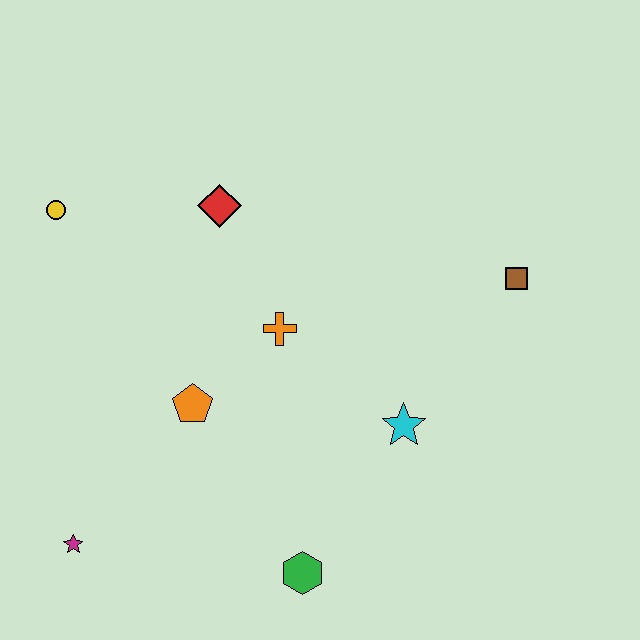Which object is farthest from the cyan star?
The yellow circle is farthest from the cyan star.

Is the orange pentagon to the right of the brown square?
No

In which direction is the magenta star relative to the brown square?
The magenta star is to the left of the brown square.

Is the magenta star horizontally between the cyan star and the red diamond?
No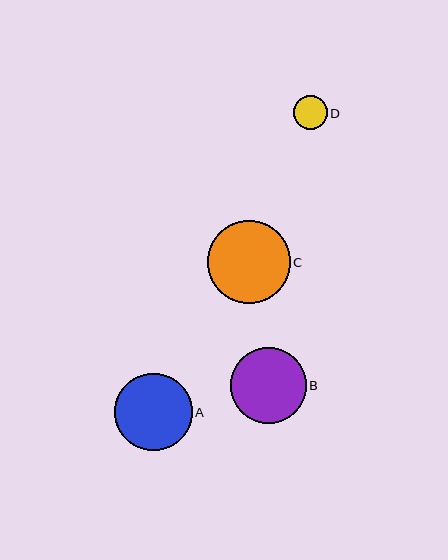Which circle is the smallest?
Circle D is the smallest with a size of approximately 34 pixels.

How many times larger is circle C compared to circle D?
Circle C is approximately 2.4 times the size of circle D.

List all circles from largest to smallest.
From largest to smallest: C, A, B, D.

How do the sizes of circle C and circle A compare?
Circle C and circle A are approximately the same size.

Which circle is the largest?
Circle C is the largest with a size of approximately 82 pixels.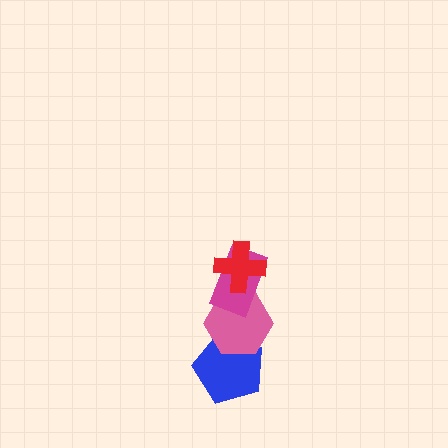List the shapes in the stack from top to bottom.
From top to bottom: the red cross, the magenta rectangle, the pink hexagon, the blue pentagon.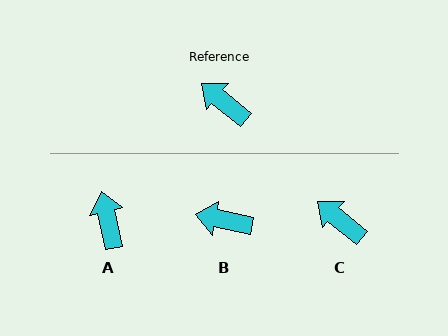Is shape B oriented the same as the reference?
No, it is off by about 28 degrees.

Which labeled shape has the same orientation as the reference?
C.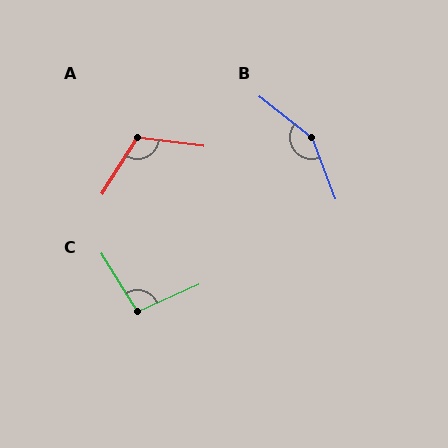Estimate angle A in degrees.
Approximately 114 degrees.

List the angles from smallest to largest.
C (98°), A (114°), B (148°).